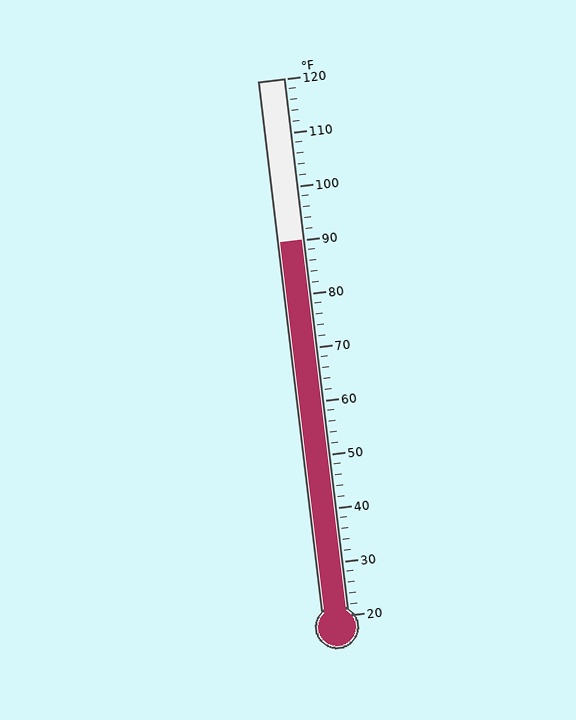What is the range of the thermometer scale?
The thermometer scale ranges from 20°F to 120°F.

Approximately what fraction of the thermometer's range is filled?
The thermometer is filled to approximately 70% of its range.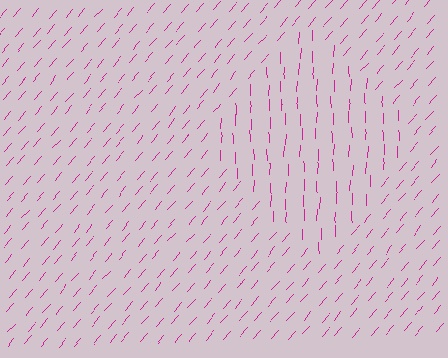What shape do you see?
I see a diamond.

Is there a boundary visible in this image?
Yes, there is a texture boundary formed by a change in line orientation.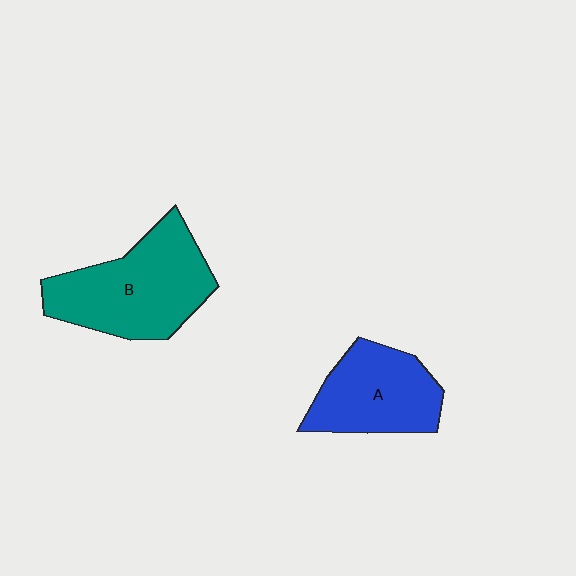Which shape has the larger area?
Shape B (teal).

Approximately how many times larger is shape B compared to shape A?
Approximately 1.3 times.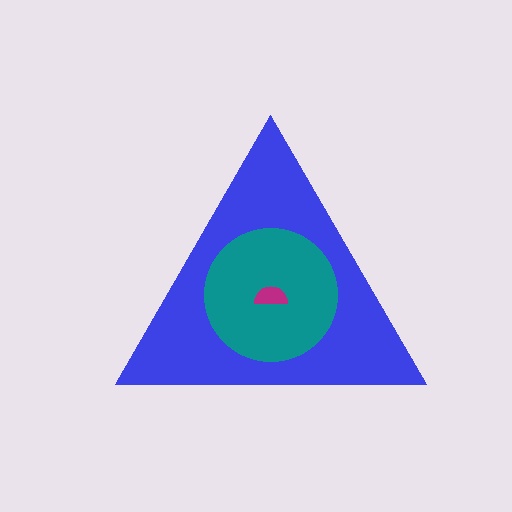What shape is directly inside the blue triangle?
The teal circle.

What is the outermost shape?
The blue triangle.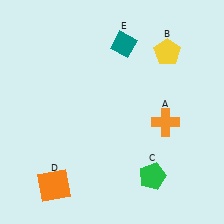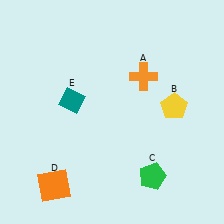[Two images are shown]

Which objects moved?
The objects that moved are: the orange cross (A), the yellow pentagon (B), the teal diamond (E).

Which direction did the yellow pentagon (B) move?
The yellow pentagon (B) moved down.